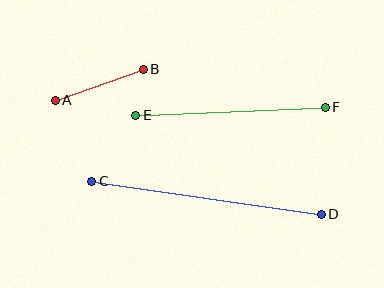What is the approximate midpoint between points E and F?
The midpoint is at approximately (230, 111) pixels.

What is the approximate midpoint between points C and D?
The midpoint is at approximately (207, 198) pixels.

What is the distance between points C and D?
The distance is approximately 232 pixels.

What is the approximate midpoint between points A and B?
The midpoint is at approximately (99, 85) pixels.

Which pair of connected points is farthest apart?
Points C and D are farthest apart.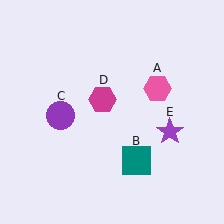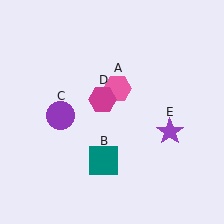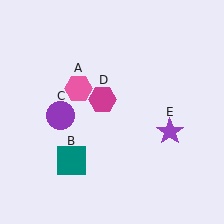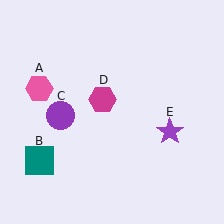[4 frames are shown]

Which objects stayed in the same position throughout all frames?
Purple circle (object C) and magenta hexagon (object D) and purple star (object E) remained stationary.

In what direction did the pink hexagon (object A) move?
The pink hexagon (object A) moved left.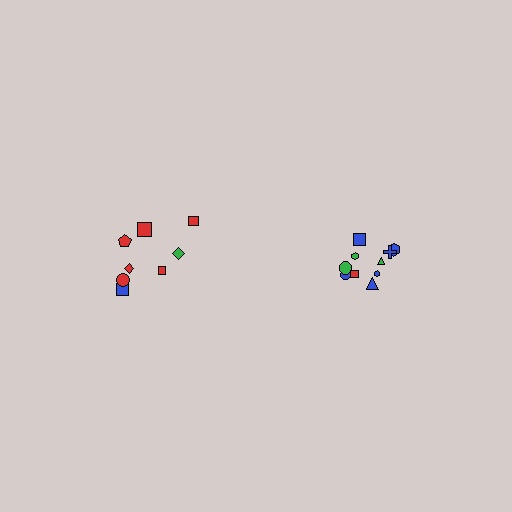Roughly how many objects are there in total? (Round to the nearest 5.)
Roughly 20 objects in total.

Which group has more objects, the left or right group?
The right group.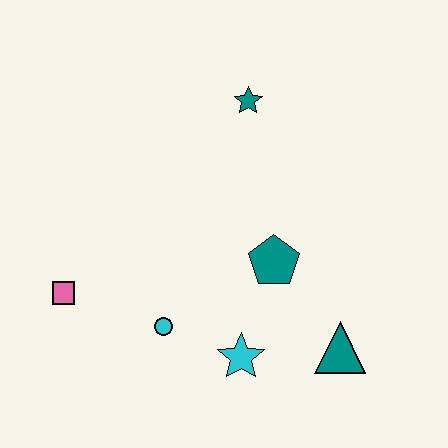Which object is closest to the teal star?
The teal pentagon is closest to the teal star.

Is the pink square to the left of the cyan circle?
Yes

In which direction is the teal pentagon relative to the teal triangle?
The teal pentagon is above the teal triangle.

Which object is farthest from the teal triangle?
The pink square is farthest from the teal triangle.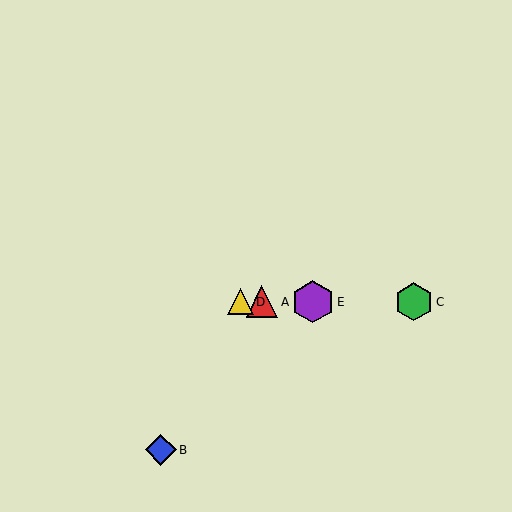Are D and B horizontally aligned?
No, D is at y≈302 and B is at y≈450.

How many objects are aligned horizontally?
4 objects (A, C, D, E) are aligned horizontally.